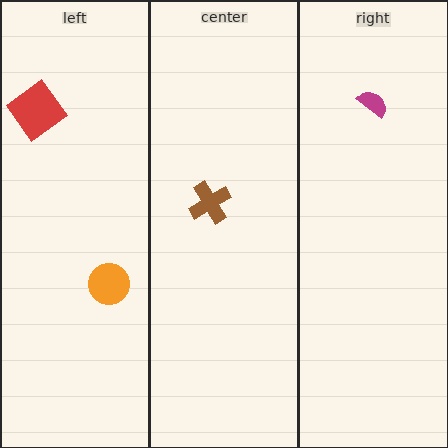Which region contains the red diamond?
The left region.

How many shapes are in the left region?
2.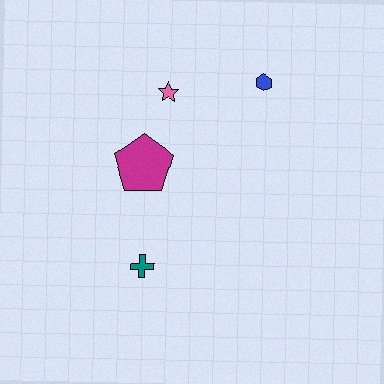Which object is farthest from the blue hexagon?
The teal cross is farthest from the blue hexagon.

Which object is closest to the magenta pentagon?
The pink star is closest to the magenta pentagon.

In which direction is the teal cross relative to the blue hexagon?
The teal cross is below the blue hexagon.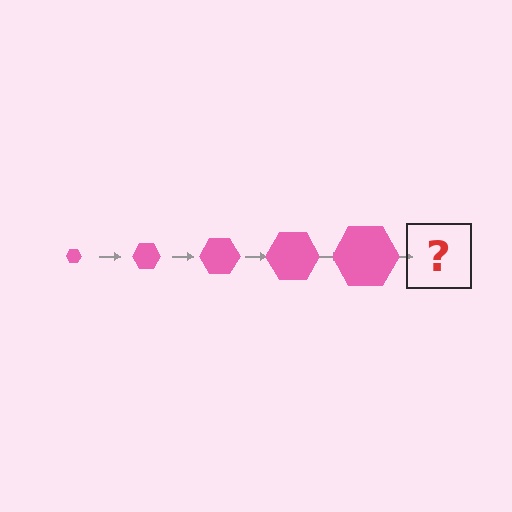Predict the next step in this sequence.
The next step is a pink hexagon, larger than the previous one.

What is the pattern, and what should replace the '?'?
The pattern is that the hexagon gets progressively larger each step. The '?' should be a pink hexagon, larger than the previous one.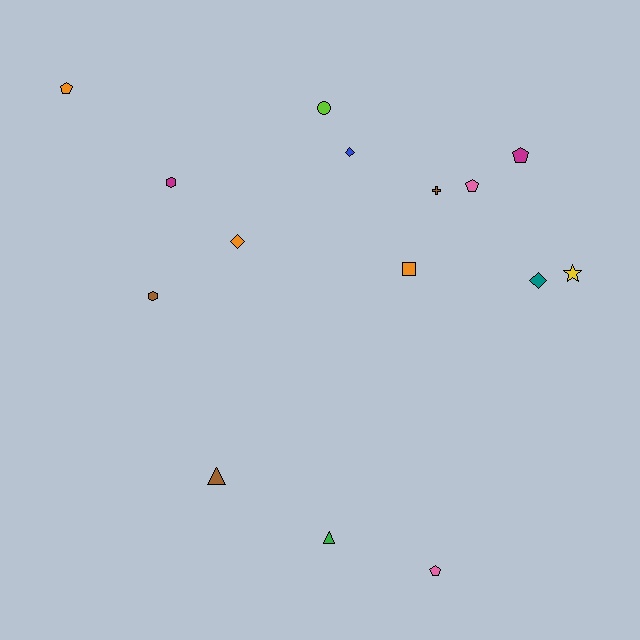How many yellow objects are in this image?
There is 1 yellow object.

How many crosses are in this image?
There is 1 cross.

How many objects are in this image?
There are 15 objects.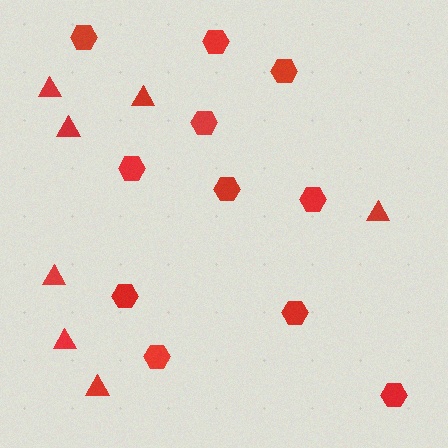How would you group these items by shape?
There are 2 groups: one group of triangles (7) and one group of hexagons (11).